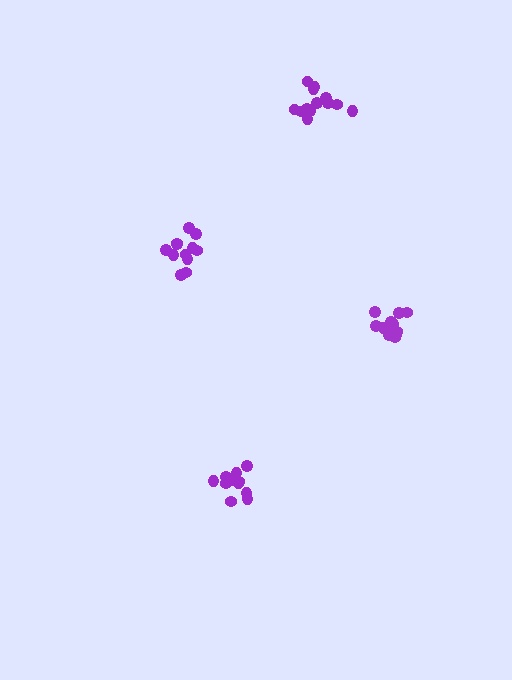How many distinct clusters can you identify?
There are 4 distinct clusters.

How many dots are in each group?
Group 1: 13 dots, Group 2: 12 dots, Group 3: 12 dots, Group 4: 12 dots (49 total).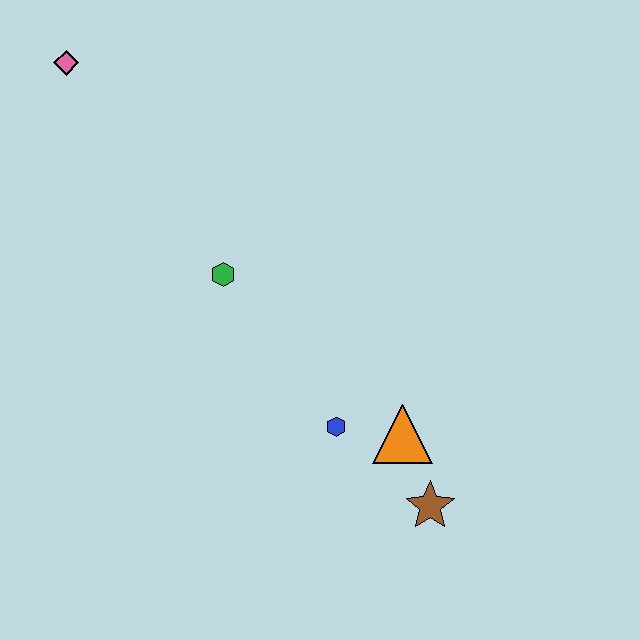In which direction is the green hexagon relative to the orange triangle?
The green hexagon is to the left of the orange triangle.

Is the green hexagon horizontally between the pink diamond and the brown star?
Yes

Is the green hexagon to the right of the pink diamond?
Yes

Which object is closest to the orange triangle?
The blue hexagon is closest to the orange triangle.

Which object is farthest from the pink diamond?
The brown star is farthest from the pink diamond.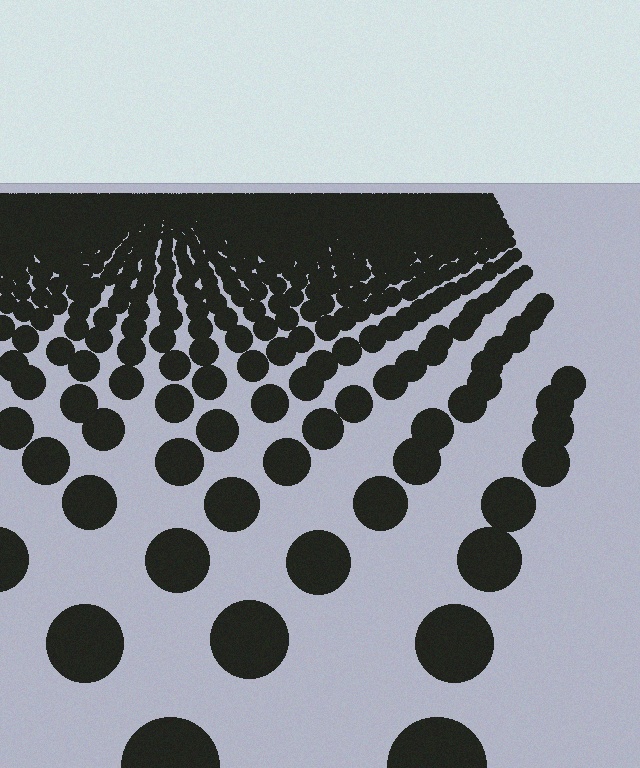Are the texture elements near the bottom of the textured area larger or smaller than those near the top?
Larger. Near the bottom, elements are closer to the viewer and appear at a bigger on-screen size.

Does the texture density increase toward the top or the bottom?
Density increases toward the top.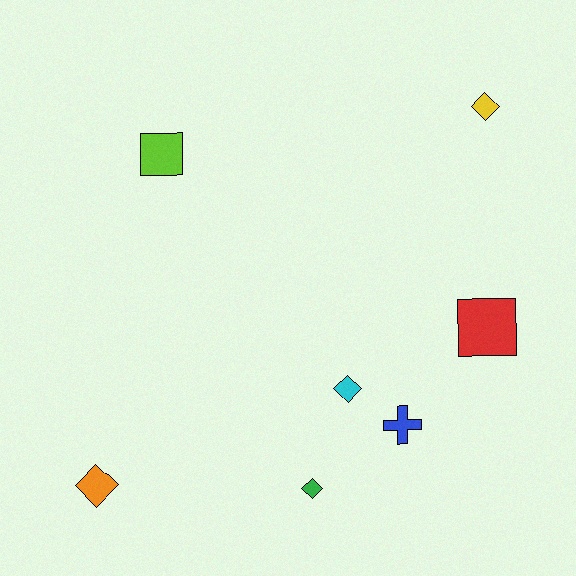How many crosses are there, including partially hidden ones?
There is 1 cross.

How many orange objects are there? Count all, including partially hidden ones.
There is 1 orange object.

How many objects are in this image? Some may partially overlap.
There are 7 objects.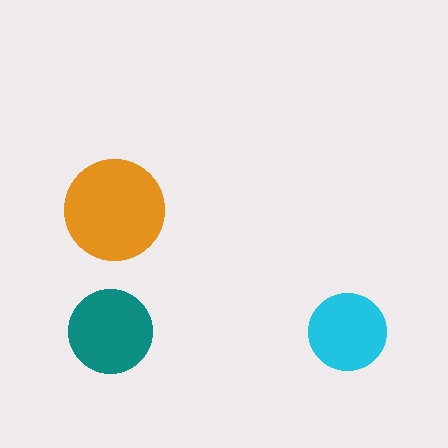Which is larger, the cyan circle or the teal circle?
The teal one.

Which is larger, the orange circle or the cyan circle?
The orange one.